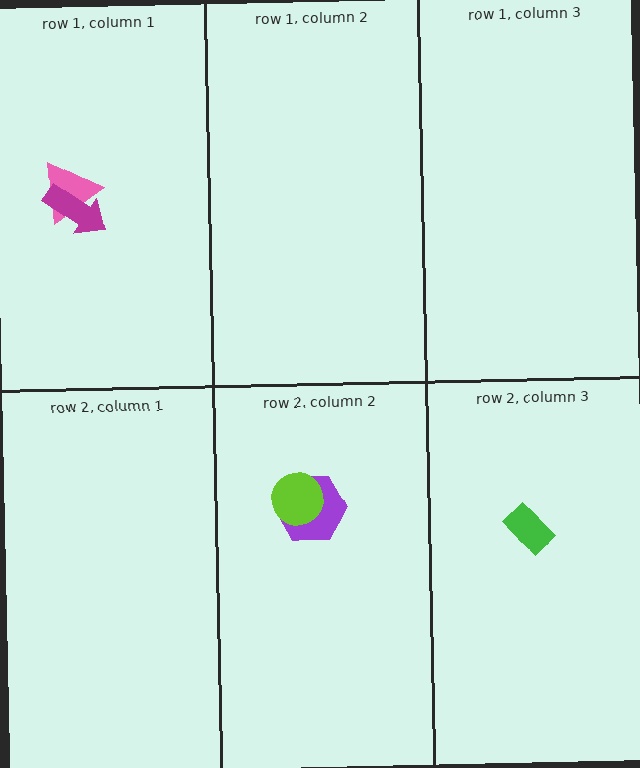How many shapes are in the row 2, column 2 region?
2.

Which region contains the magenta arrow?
The row 1, column 1 region.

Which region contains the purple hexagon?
The row 2, column 2 region.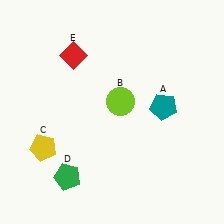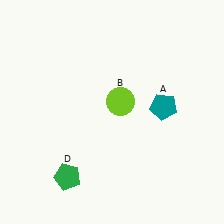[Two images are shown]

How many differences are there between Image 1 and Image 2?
There are 2 differences between the two images.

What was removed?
The red diamond (E), the yellow pentagon (C) were removed in Image 2.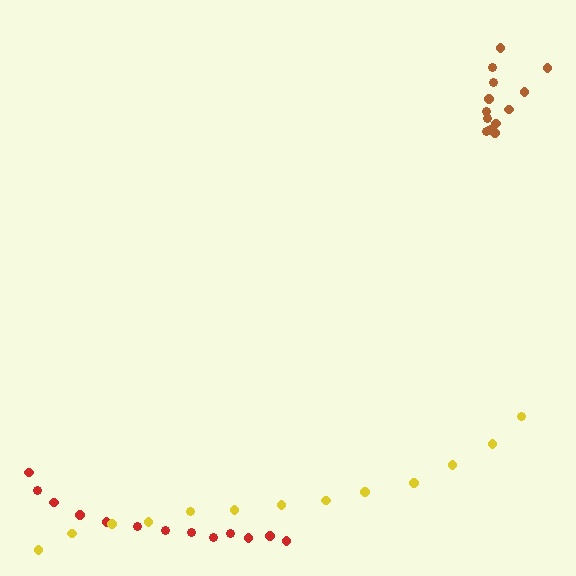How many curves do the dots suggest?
There are 3 distinct paths.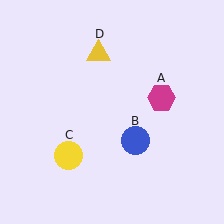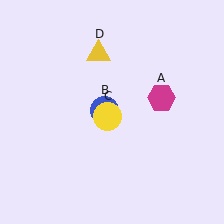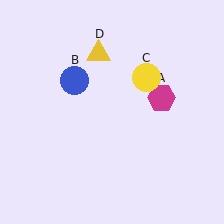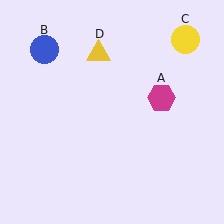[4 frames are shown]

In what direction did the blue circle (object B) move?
The blue circle (object B) moved up and to the left.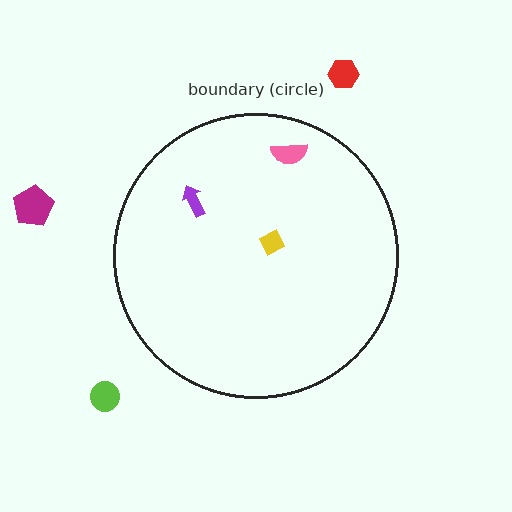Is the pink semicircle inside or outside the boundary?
Inside.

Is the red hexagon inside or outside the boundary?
Outside.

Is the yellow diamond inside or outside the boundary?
Inside.